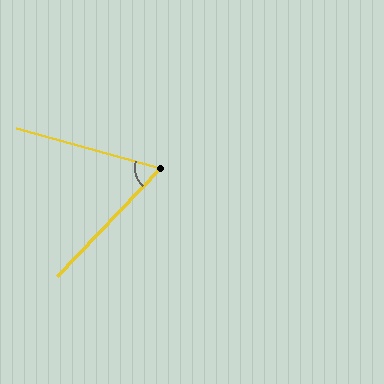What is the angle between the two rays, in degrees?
Approximately 62 degrees.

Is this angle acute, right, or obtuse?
It is acute.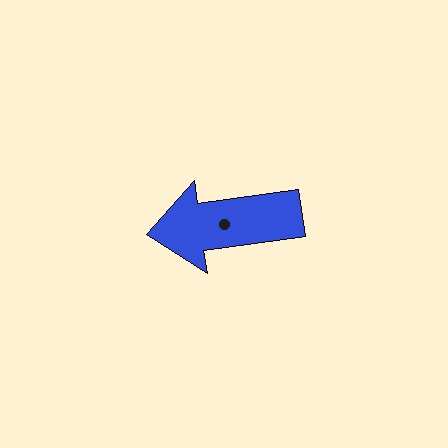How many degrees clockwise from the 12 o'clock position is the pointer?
Approximately 262 degrees.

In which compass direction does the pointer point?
West.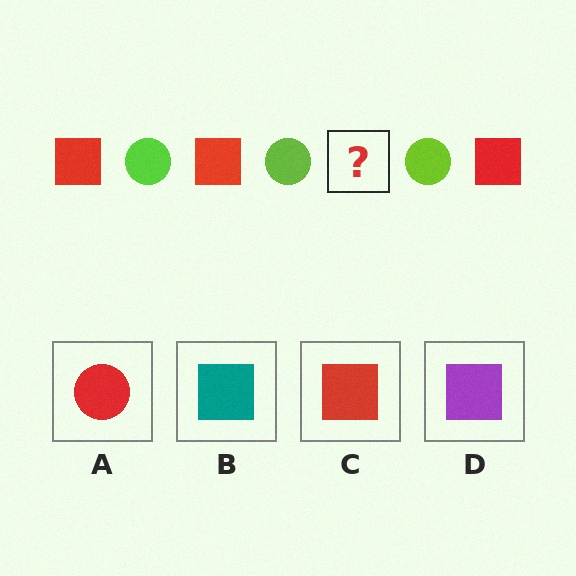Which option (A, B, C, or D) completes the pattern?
C.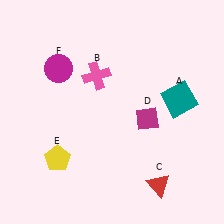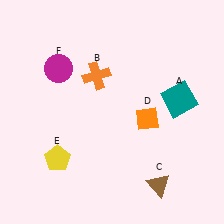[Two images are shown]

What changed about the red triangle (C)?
In Image 1, C is red. In Image 2, it changed to brown.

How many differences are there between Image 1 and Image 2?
There are 3 differences between the two images.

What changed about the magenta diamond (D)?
In Image 1, D is magenta. In Image 2, it changed to orange.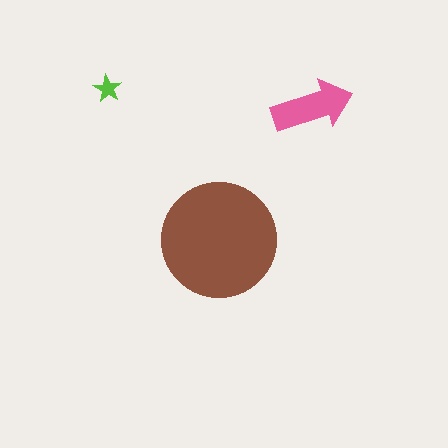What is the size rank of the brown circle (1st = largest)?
1st.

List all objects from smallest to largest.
The lime star, the pink arrow, the brown circle.